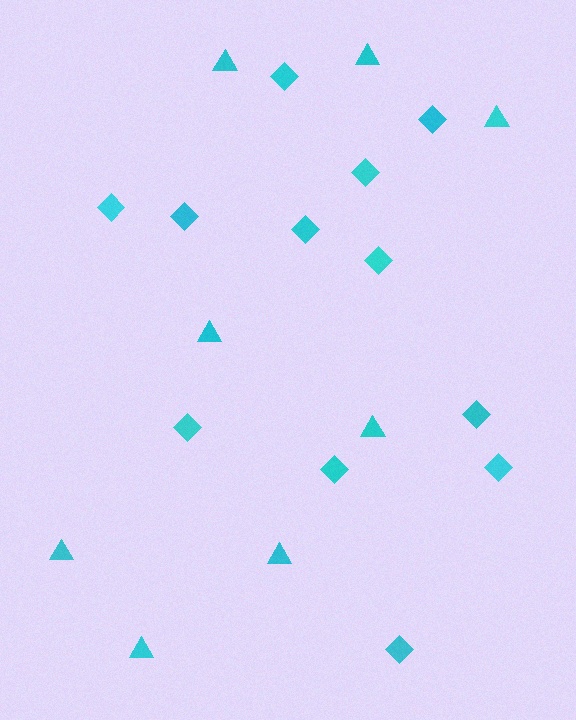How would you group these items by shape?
There are 2 groups: one group of diamonds (12) and one group of triangles (8).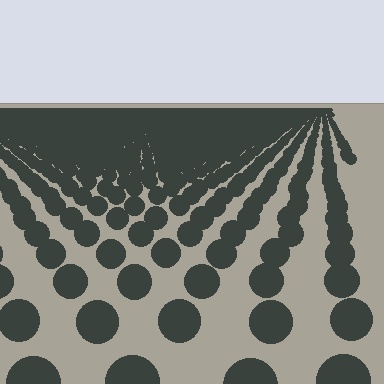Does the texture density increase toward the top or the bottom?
Density increases toward the top.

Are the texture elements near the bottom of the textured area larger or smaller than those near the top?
Larger. Near the bottom, elements are closer to the viewer and appear at a bigger on-screen size.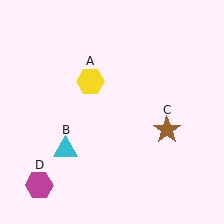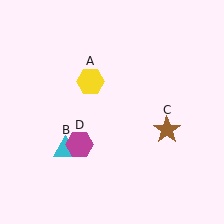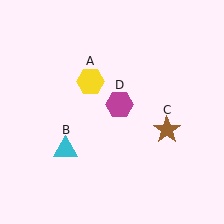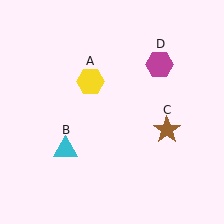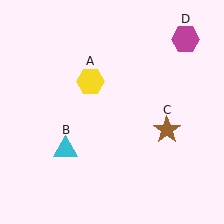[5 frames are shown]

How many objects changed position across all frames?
1 object changed position: magenta hexagon (object D).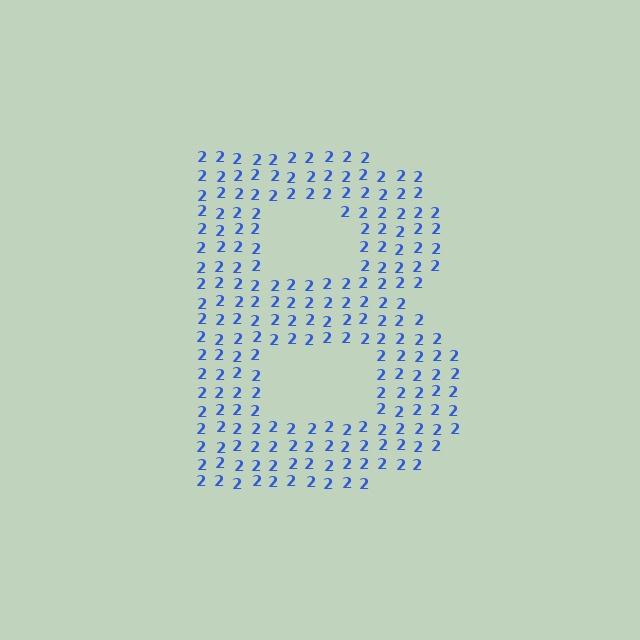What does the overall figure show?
The overall figure shows the letter B.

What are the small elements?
The small elements are digit 2's.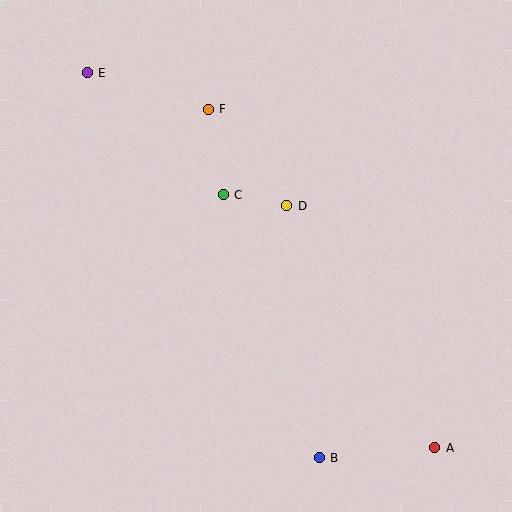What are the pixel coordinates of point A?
Point A is at (435, 448).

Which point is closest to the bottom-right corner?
Point A is closest to the bottom-right corner.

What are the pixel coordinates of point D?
Point D is at (287, 206).